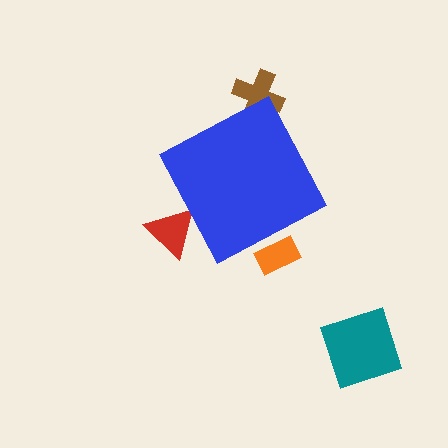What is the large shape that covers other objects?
A blue diamond.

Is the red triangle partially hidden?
Yes, the red triangle is partially hidden behind the blue diamond.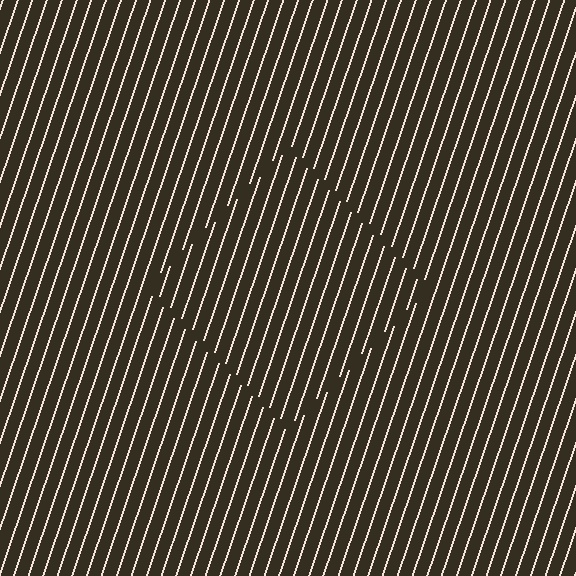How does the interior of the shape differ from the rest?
The interior of the shape contains the same grating, shifted by half a period — the contour is defined by the phase discontinuity where line-ends from the inner and outer gratings abut.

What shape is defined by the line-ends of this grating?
An illusory square. The interior of the shape contains the same grating, shifted by half a period — the contour is defined by the phase discontinuity where line-ends from the inner and outer gratings abut.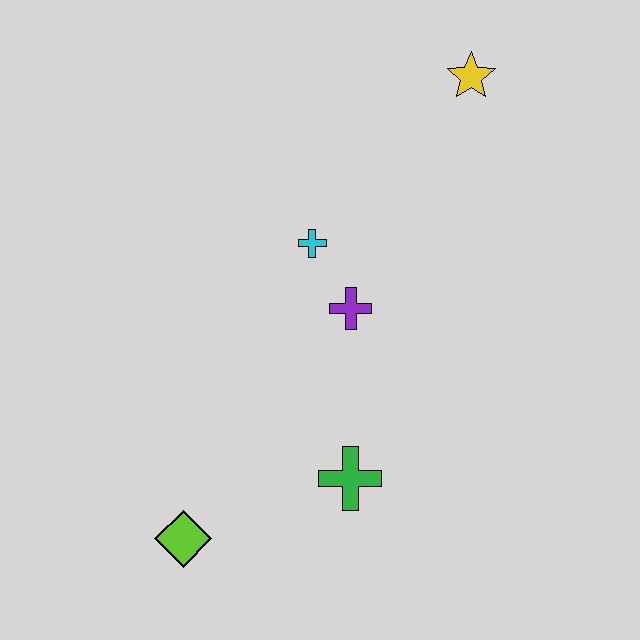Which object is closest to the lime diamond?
The green cross is closest to the lime diamond.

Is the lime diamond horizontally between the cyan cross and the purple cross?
No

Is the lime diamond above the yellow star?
No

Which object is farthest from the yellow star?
The lime diamond is farthest from the yellow star.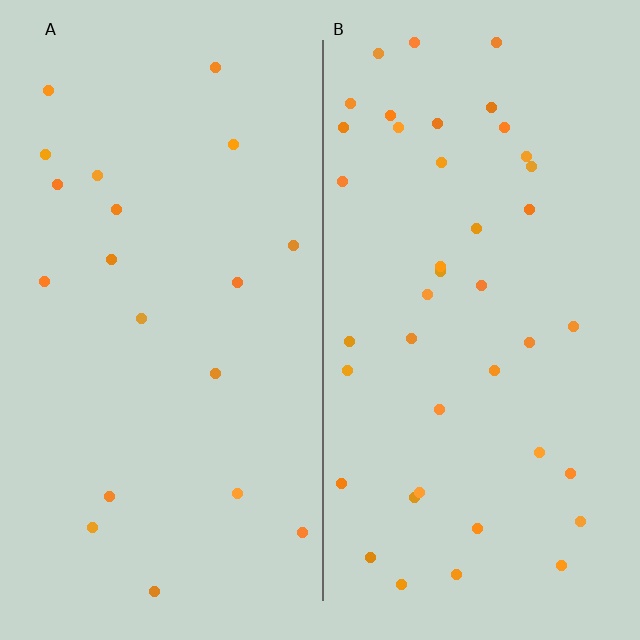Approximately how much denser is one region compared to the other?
Approximately 2.2× — region B over region A.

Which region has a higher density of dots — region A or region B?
B (the right).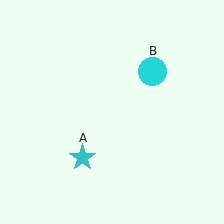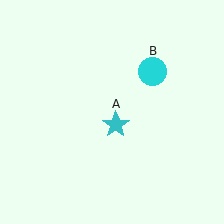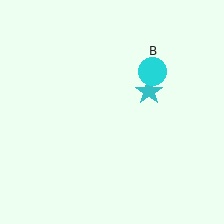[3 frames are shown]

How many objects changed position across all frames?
1 object changed position: cyan star (object A).